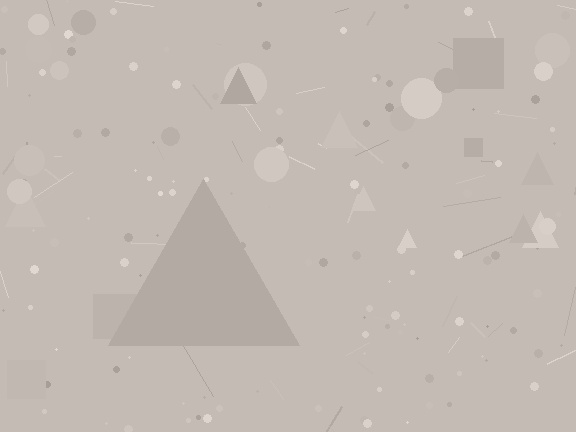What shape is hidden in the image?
A triangle is hidden in the image.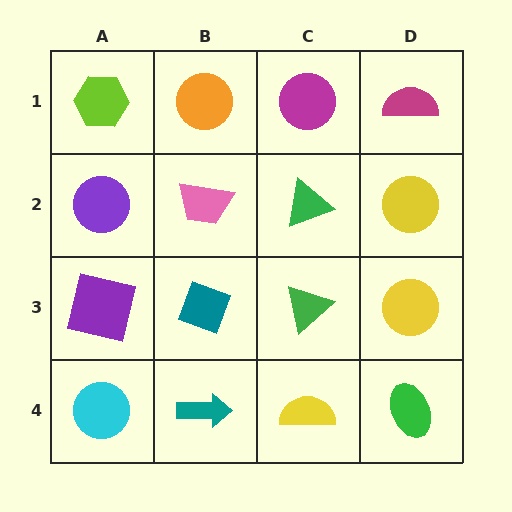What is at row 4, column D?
A green ellipse.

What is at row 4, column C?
A yellow semicircle.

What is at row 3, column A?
A purple square.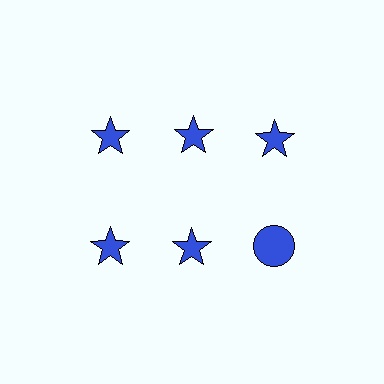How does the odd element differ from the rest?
It has a different shape: circle instead of star.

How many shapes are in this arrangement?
There are 6 shapes arranged in a grid pattern.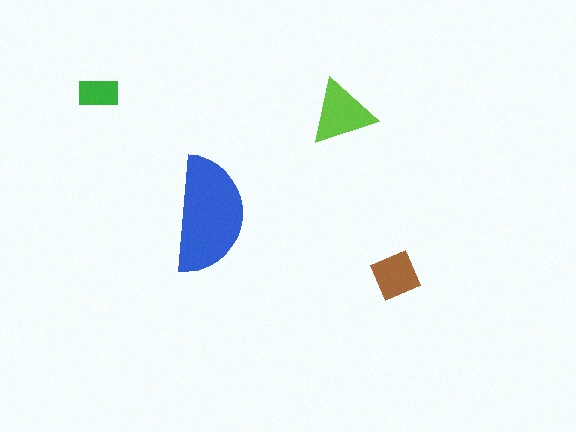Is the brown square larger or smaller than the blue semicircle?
Smaller.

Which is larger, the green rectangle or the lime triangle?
The lime triangle.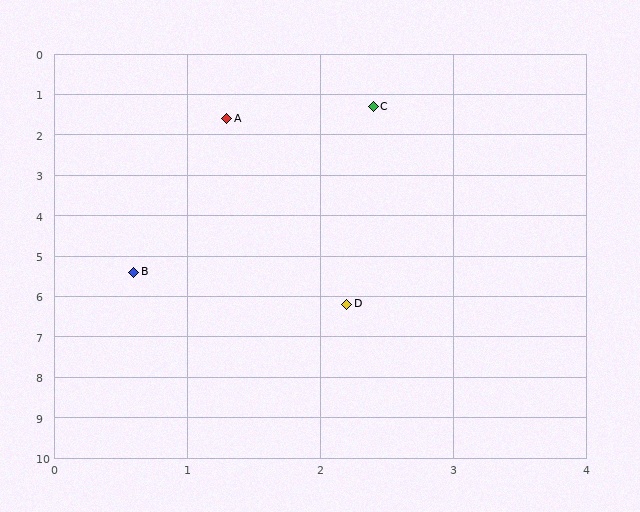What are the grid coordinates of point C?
Point C is at approximately (2.4, 1.3).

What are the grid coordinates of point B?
Point B is at approximately (0.6, 5.4).